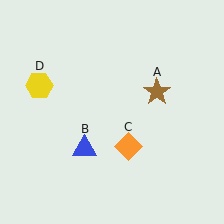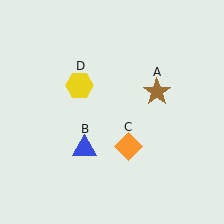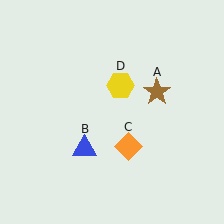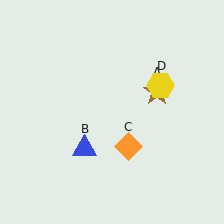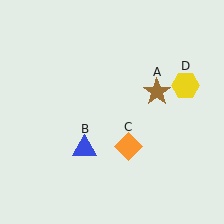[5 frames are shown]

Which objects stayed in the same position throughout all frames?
Brown star (object A) and blue triangle (object B) and orange diamond (object C) remained stationary.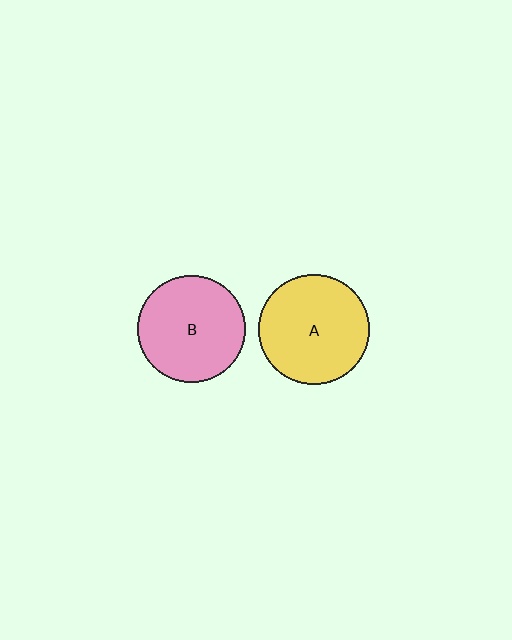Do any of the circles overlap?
No, none of the circles overlap.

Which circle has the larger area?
Circle A (yellow).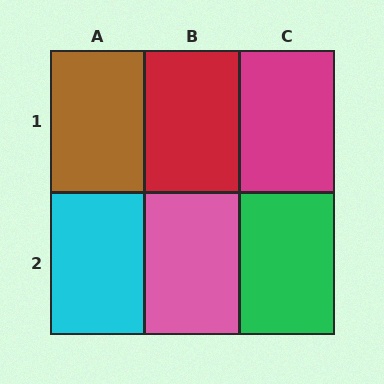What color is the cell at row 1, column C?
Magenta.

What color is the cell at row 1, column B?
Red.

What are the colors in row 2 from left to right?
Cyan, pink, green.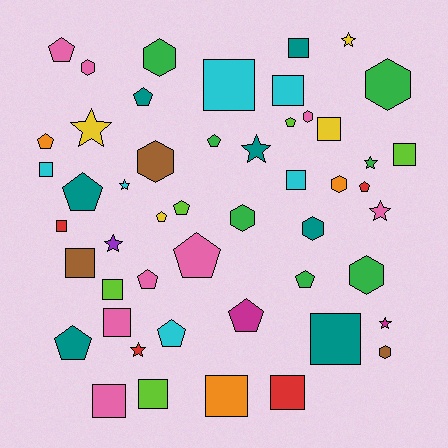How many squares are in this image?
There are 16 squares.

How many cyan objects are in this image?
There are 6 cyan objects.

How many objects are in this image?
There are 50 objects.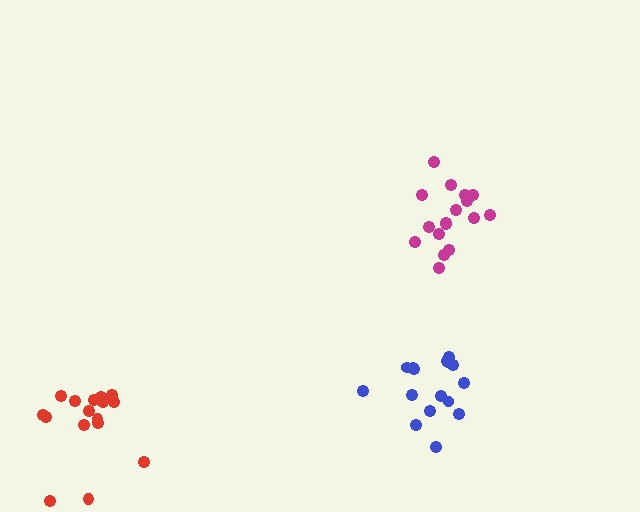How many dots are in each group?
Group 1: 17 dots, Group 2: 16 dots, Group 3: 16 dots (49 total).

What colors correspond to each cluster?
The clusters are colored: magenta, blue, red.